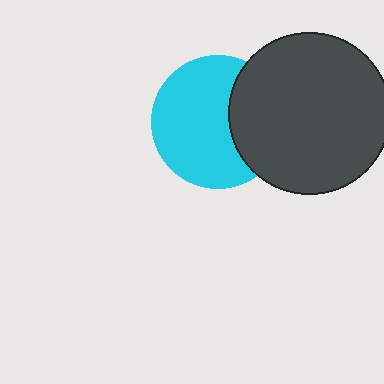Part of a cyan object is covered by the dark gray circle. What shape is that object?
It is a circle.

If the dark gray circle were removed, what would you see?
You would see the complete cyan circle.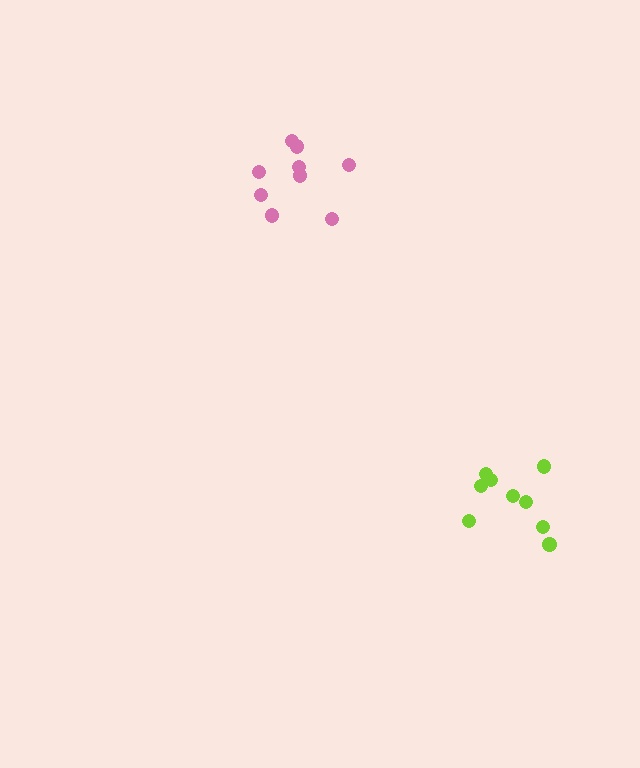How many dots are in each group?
Group 1: 9 dots, Group 2: 9 dots (18 total).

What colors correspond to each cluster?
The clusters are colored: pink, lime.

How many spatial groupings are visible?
There are 2 spatial groupings.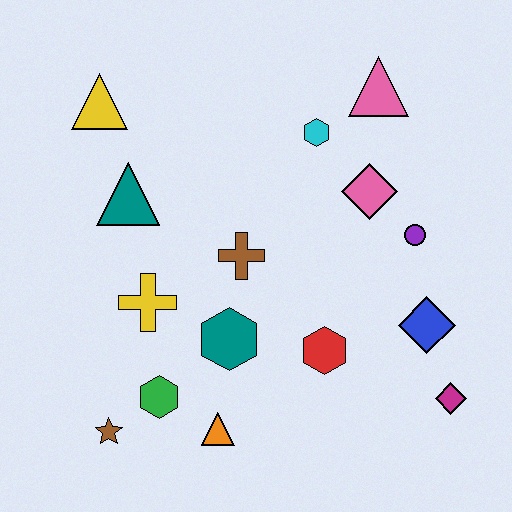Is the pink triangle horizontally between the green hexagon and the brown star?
No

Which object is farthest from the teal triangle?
The magenta diamond is farthest from the teal triangle.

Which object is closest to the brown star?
The green hexagon is closest to the brown star.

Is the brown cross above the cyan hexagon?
No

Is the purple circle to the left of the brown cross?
No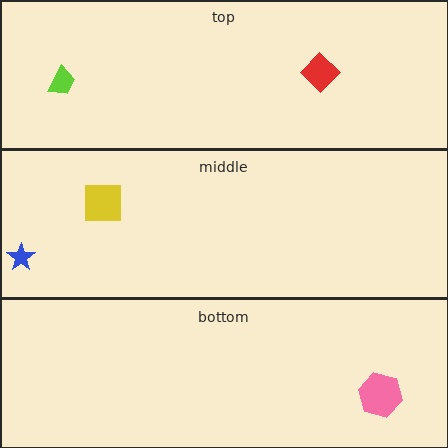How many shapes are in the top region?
2.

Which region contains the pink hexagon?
The bottom region.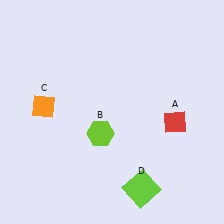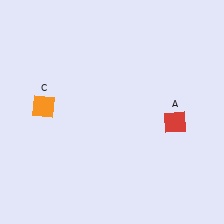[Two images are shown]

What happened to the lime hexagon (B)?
The lime hexagon (B) was removed in Image 2. It was in the bottom-left area of Image 1.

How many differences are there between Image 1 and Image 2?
There are 2 differences between the two images.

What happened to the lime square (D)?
The lime square (D) was removed in Image 2. It was in the bottom-right area of Image 1.